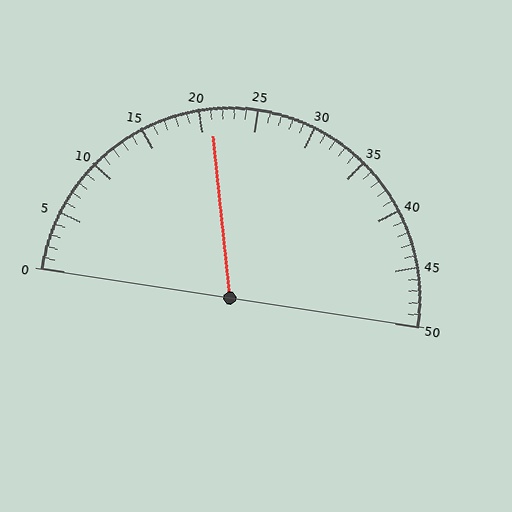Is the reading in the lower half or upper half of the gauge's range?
The reading is in the lower half of the range (0 to 50).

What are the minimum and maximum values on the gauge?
The gauge ranges from 0 to 50.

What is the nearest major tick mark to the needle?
The nearest major tick mark is 20.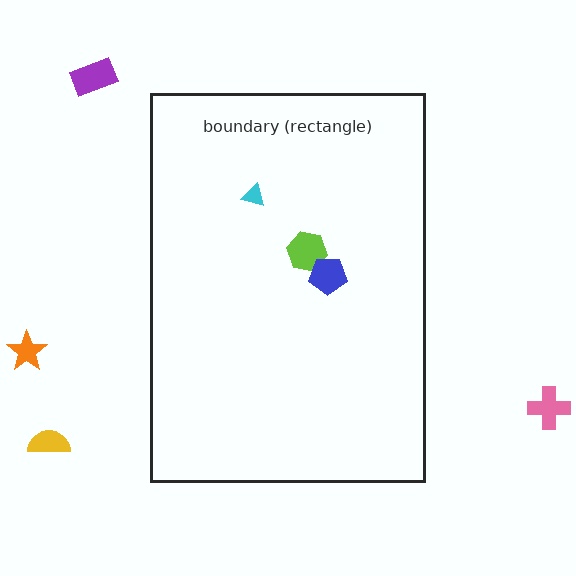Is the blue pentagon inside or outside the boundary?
Inside.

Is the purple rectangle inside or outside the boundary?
Outside.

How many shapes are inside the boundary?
3 inside, 4 outside.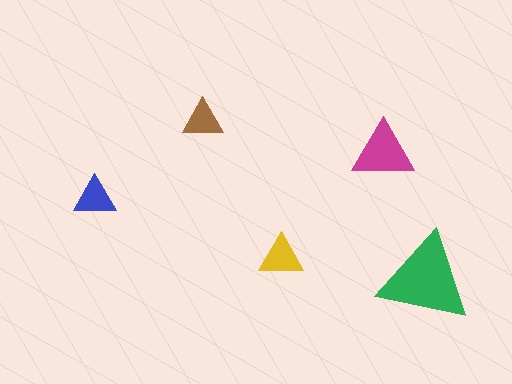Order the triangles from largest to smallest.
the green one, the magenta one, the yellow one, the blue one, the brown one.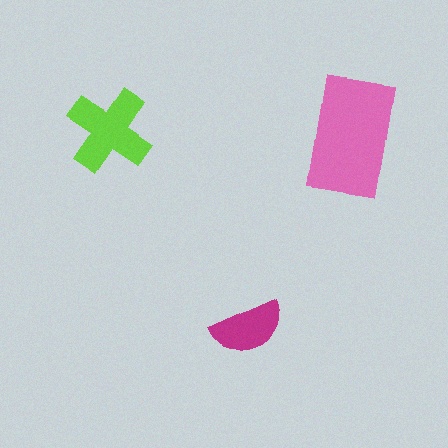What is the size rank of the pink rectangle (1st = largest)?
1st.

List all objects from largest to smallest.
The pink rectangle, the lime cross, the magenta semicircle.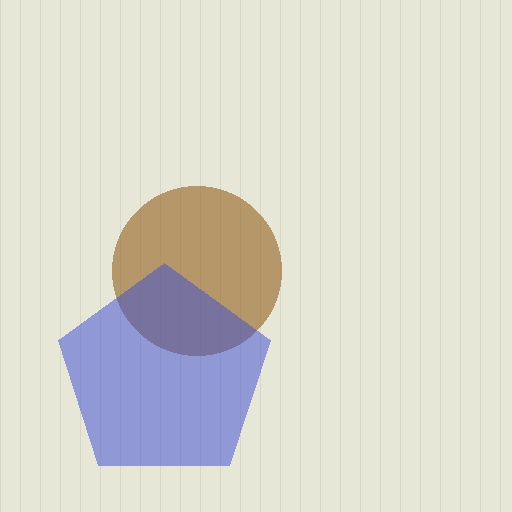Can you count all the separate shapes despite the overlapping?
Yes, there are 2 separate shapes.